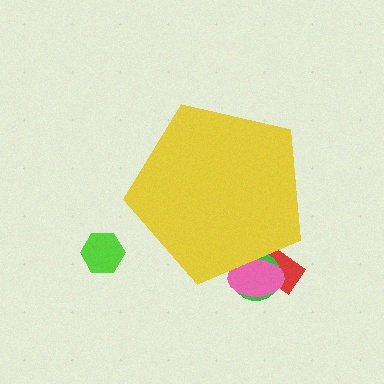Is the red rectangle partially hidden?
Yes, the red rectangle is partially hidden behind the yellow pentagon.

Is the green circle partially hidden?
Yes, the green circle is partially hidden behind the yellow pentagon.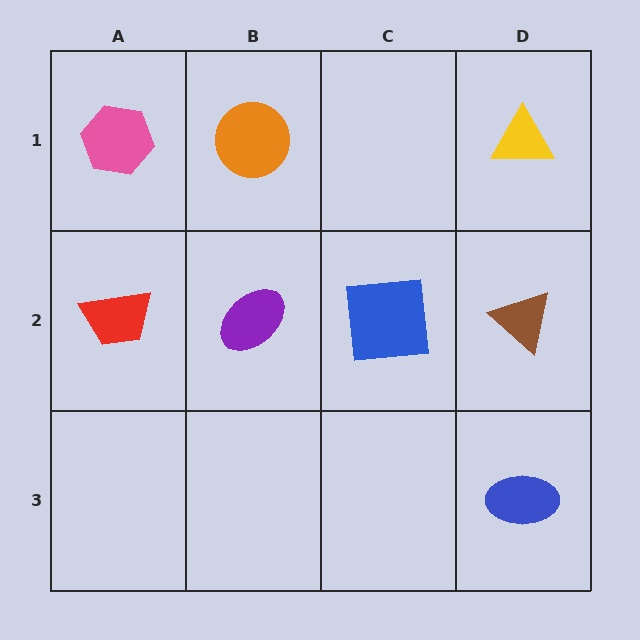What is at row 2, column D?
A brown triangle.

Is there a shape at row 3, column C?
No, that cell is empty.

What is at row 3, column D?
A blue ellipse.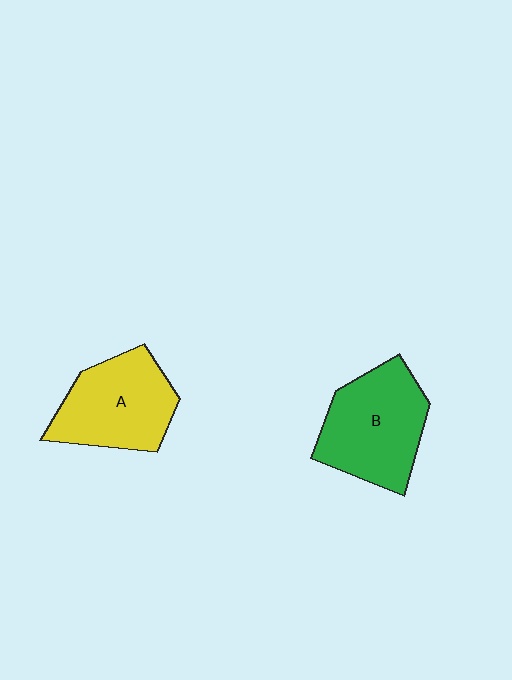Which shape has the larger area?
Shape B (green).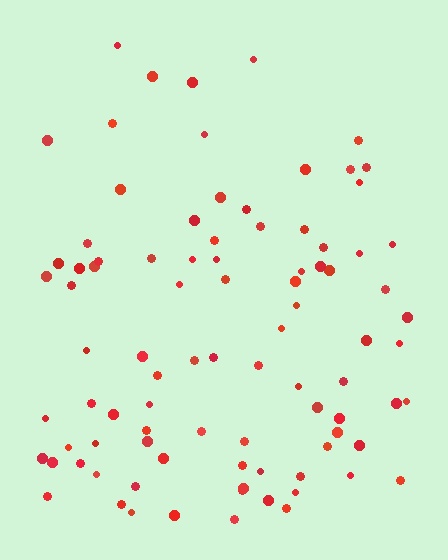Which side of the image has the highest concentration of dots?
The bottom.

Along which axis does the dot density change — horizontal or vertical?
Vertical.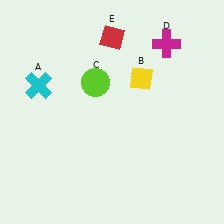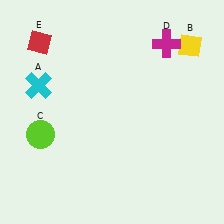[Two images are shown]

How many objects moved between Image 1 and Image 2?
3 objects moved between the two images.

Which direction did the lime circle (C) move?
The lime circle (C) moved left.